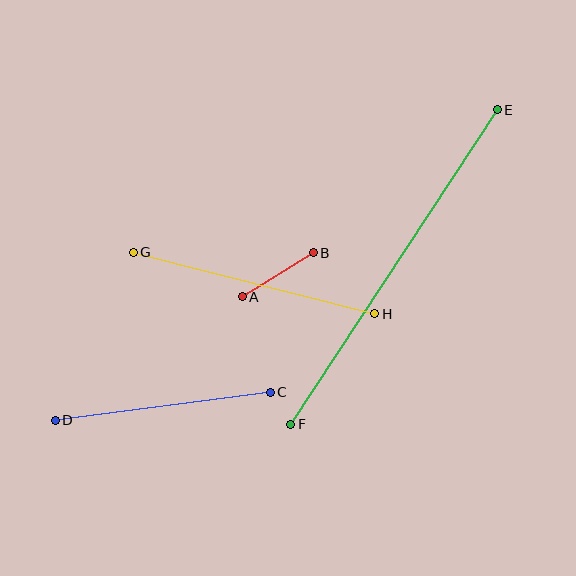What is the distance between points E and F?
The distance is approximately 376 pixels.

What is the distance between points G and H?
The distance is approximately 249 pixels.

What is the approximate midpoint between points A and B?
The midpoint is at approximately (278, 275) pixels.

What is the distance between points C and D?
The distance is approximately 217 pixels.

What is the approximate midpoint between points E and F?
The midpoint is at approximately (394, 267) pixels.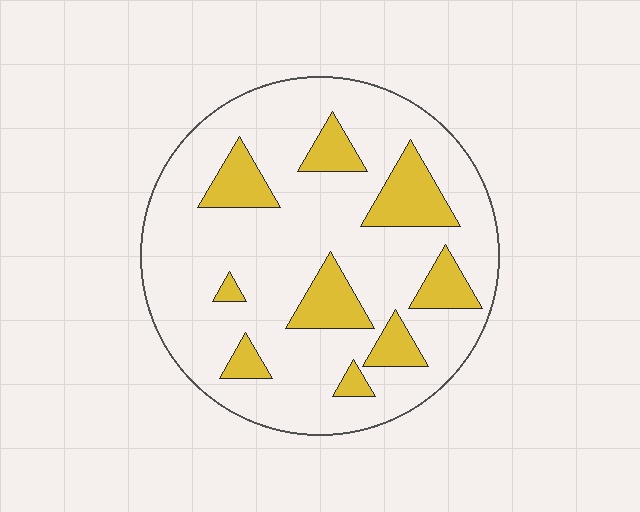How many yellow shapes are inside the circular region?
9.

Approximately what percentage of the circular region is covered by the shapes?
Approximately 20%.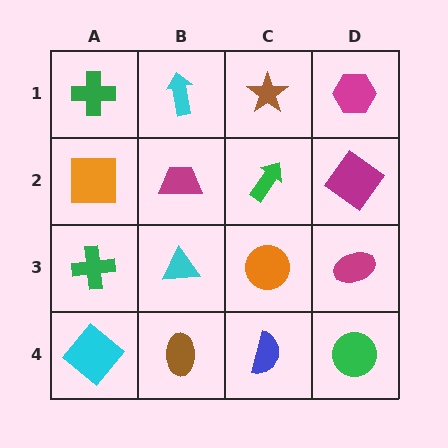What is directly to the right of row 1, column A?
A cyan arrow.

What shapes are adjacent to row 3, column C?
A green arrow (row 2, column C), a blue semicircle (row 4, column C), a cyan triangle (row 3, column B), a magenta ellipse (row 3, column D).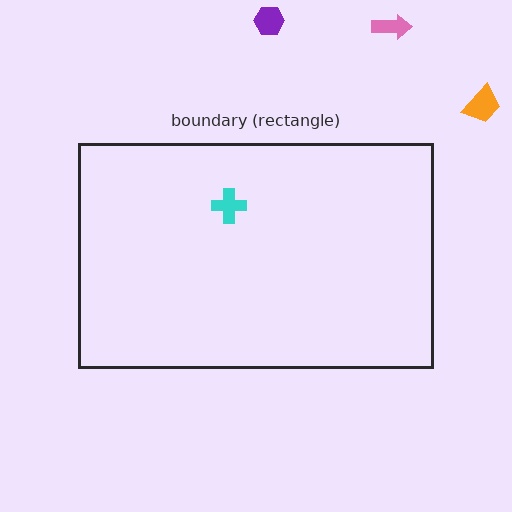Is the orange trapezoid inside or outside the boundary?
Outside.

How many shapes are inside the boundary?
1 inside, 3 outside.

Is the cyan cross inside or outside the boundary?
Inside.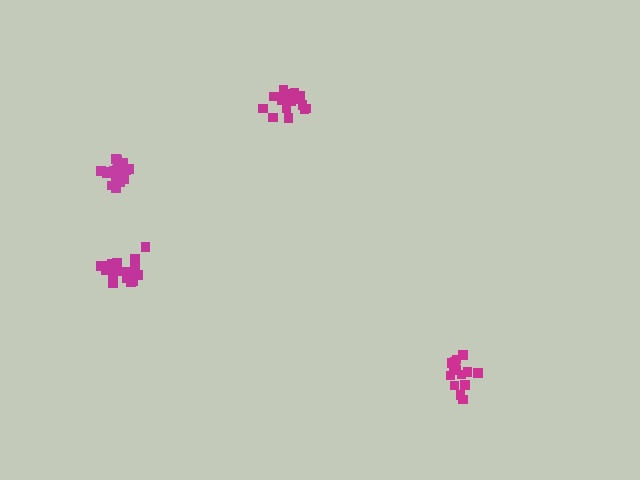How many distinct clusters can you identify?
There are 4 distinct clusters.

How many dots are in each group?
Group 1: 14 dots, Group 2: 20 dots, Group 3: 20 dots, Group 4: 16 dots (70 total).